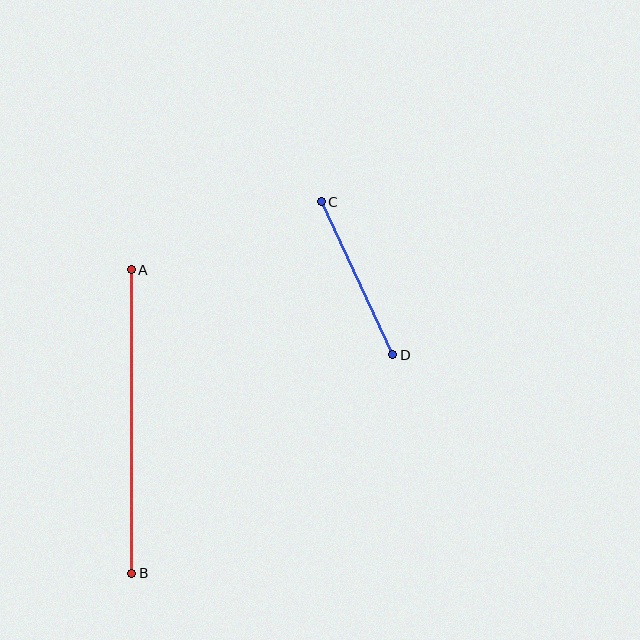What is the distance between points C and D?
The distance is approximately 169 pixels.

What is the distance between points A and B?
The distance is approximately 304 pixels.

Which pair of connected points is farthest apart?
Points A and B are farthest apart.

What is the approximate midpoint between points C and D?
The midpoint is at approximately (357, 278) pixels.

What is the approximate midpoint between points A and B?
The midpoint is at approximately (132, 421) pixels.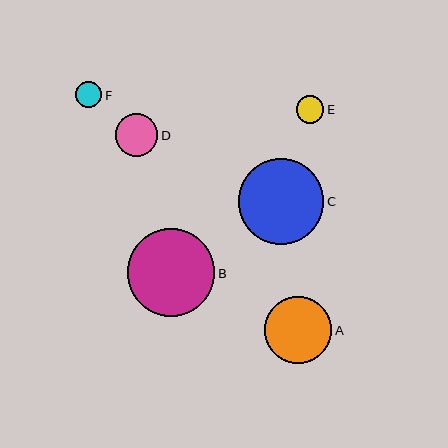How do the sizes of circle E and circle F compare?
Circle E and circle F are approximately the same size.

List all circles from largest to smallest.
From largest to smallest: B, C, A, D, E, F.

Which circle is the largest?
Circle B is the largest with a size of approximately 88 pixels.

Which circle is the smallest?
Circle F is the smallest with a size of approximately 26 pixels.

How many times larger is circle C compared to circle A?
Circle C is approximately 1.3 times the size of circle A.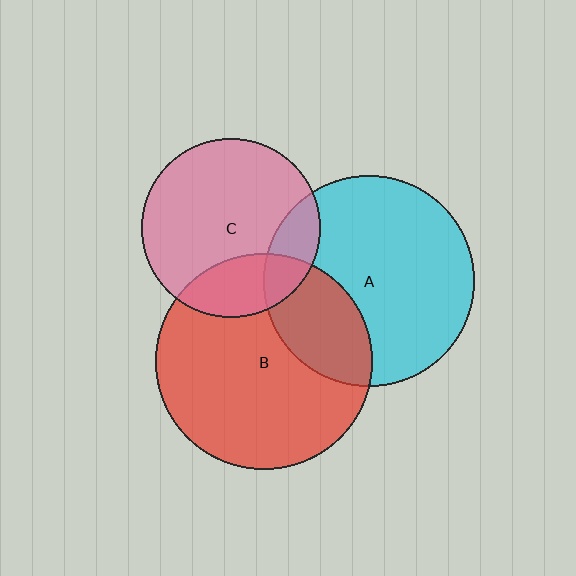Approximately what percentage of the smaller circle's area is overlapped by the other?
Approximately 15%.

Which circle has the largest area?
Circle B (red).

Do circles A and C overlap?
Yes.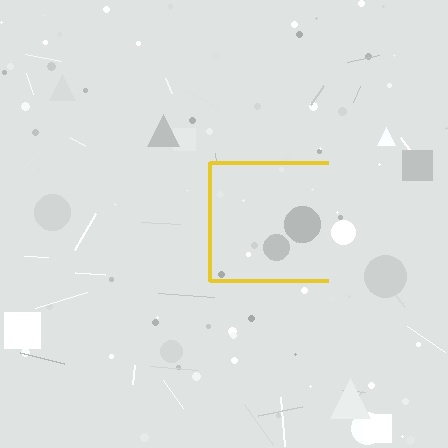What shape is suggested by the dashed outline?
The dashed outline suggests a square.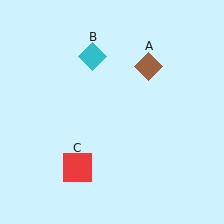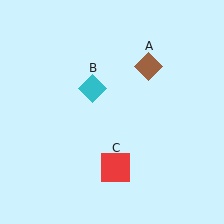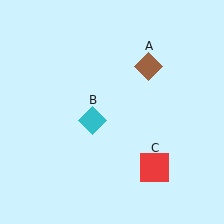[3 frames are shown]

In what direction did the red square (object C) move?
The red square (object C) moved right.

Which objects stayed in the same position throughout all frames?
Brown diamond (object A) remained stationary.